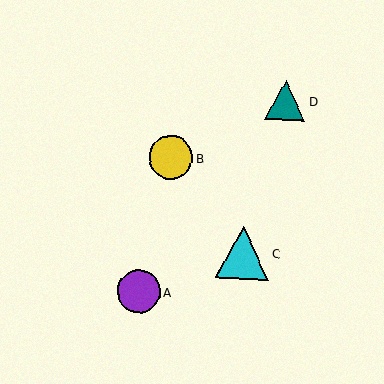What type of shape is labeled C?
Shape C is a cyan triangle.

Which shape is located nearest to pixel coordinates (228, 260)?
The cyan triangle (labeled C) at (243, 252) is nearest to that location.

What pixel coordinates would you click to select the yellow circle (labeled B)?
Click at (171, 157) to select the yellow circle B.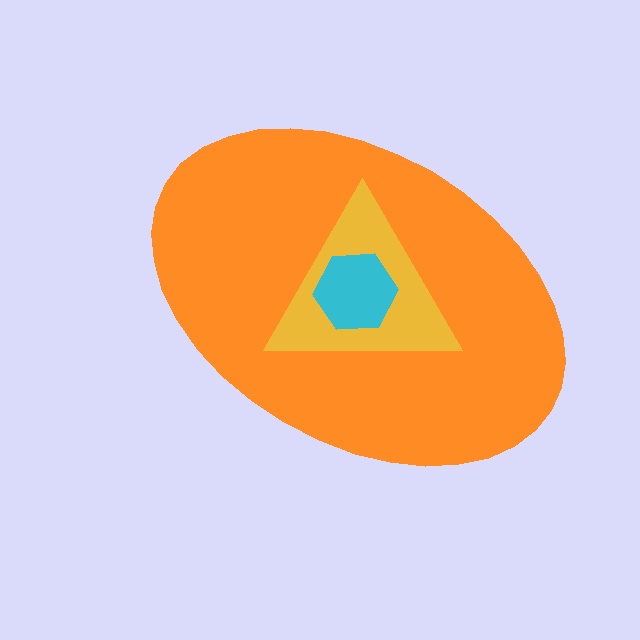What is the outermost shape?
The orange ellipse.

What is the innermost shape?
The cyan hexagon.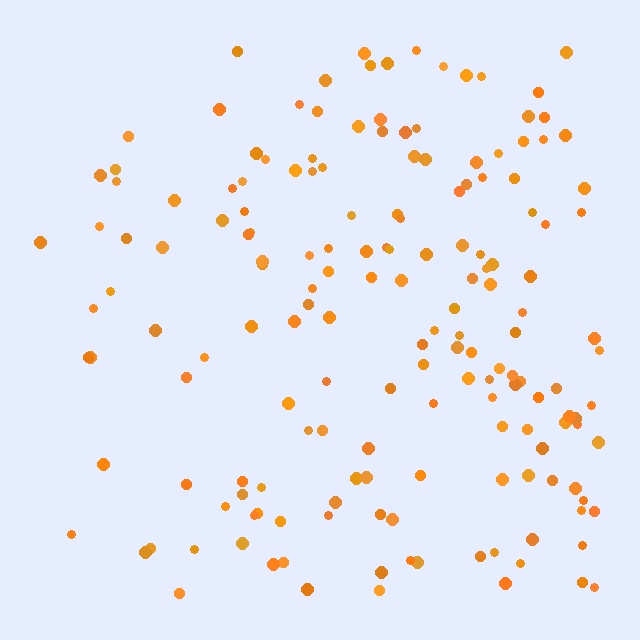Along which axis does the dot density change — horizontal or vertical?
Horizontal.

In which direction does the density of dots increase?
From left to right, with the right side densest.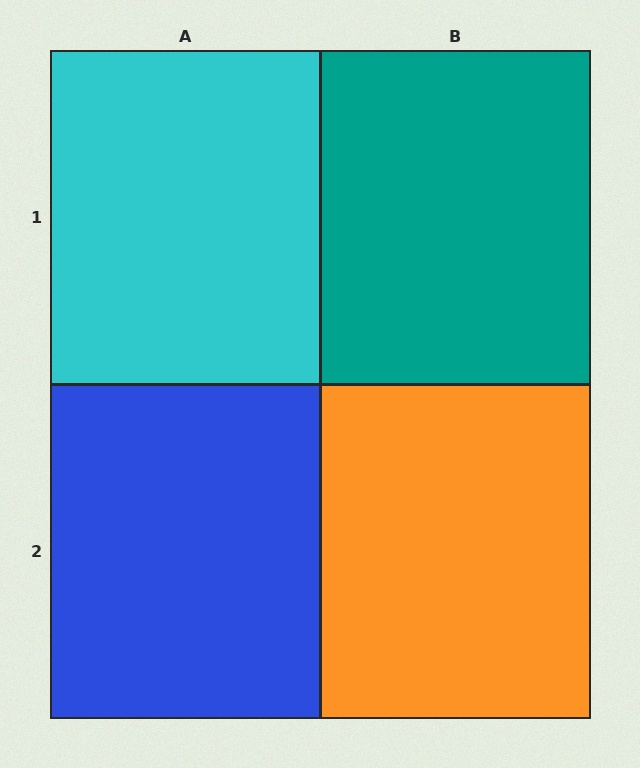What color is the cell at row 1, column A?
Cyan.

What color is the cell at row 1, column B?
Teal.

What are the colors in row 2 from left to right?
Blue, orange.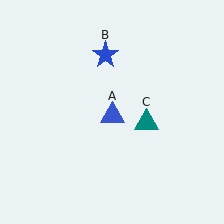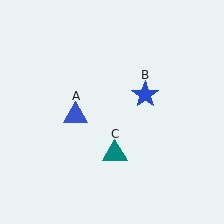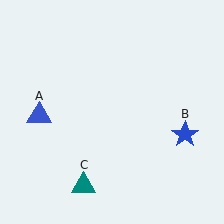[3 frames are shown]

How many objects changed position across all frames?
3 objects changed position: blue triangle (object A), blue star (object B), teal triangle (object C).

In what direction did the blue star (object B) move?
The blue star (object B) moved down and to the right.